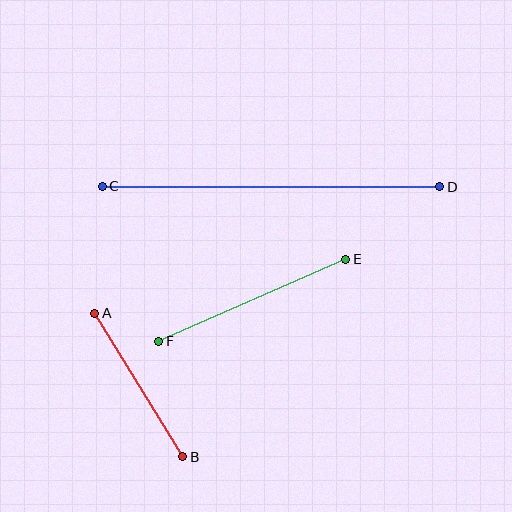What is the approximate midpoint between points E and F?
The midpoint is at approximately (252, 300) pixels.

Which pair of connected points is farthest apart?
Points C and D are farthest apart.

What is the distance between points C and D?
The distance is approximately 337 pixels.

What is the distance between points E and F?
The distance is approximately 204 pixels.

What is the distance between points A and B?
The distance is approximately 169 pixels.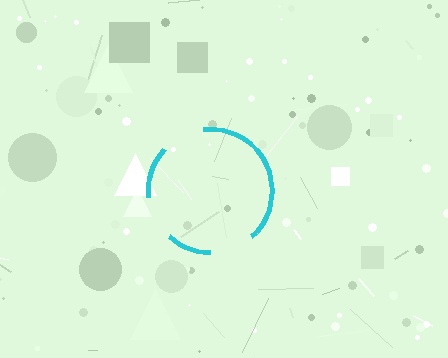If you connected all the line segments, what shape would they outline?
They would outline a circle.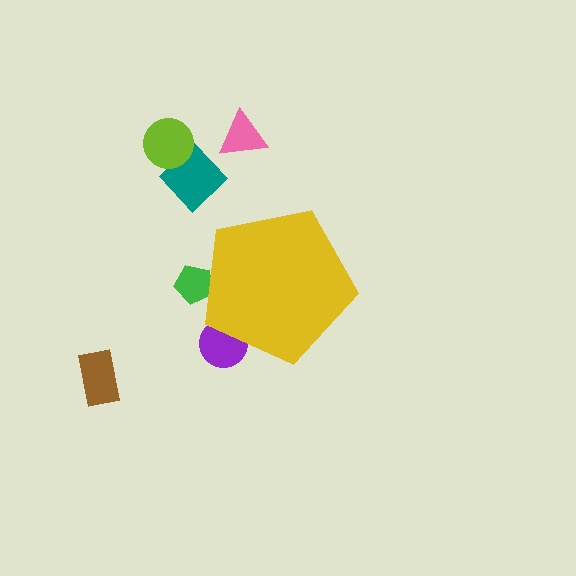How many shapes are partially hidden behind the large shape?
2 shapes are partially hidden.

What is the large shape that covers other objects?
A yellow pentagon.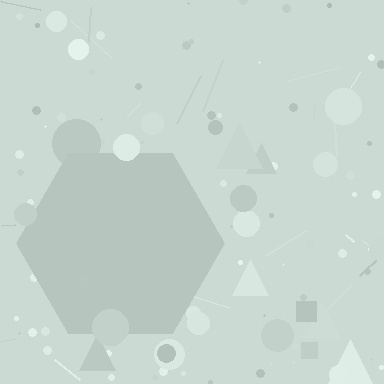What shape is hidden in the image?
A hexagon is hidden in the image.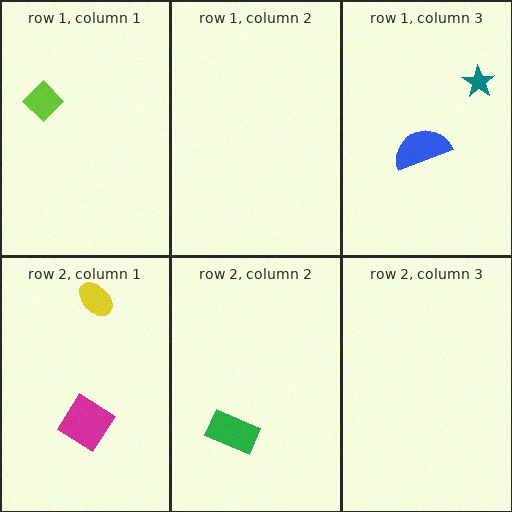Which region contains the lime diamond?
The row 1, column 1 region.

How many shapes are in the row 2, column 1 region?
2.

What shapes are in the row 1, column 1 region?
The lime diamond.